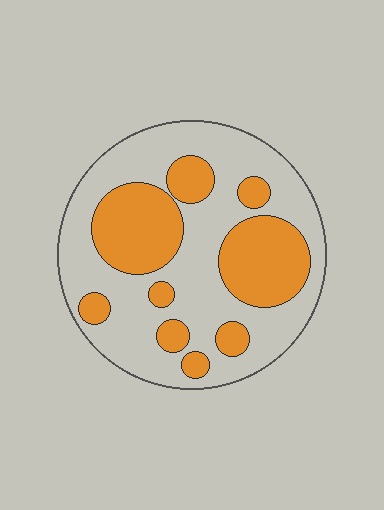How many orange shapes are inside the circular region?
9.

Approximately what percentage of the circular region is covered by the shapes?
Approximately 35%.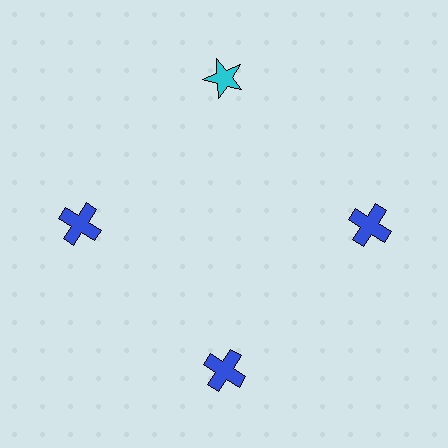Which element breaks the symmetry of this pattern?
The cyan star at roughly the 12 o'clock position breaks the symmetry. All other shapes are blue crosses.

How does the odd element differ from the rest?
It differs in both color (cyan instead of blue) and shape (star instead of cross).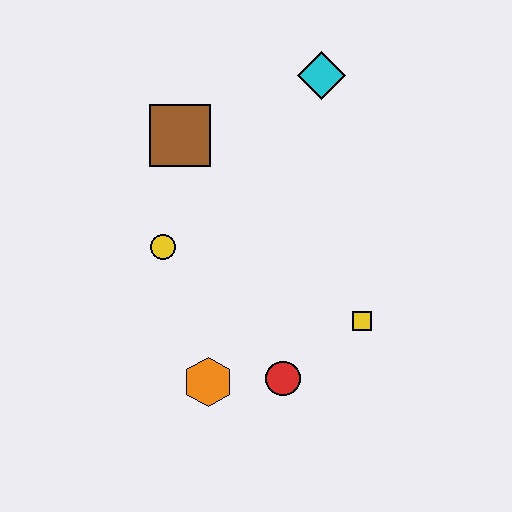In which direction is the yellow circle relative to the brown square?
The yellow circle is below the brown square.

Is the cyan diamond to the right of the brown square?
Yes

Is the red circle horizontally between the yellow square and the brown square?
Yes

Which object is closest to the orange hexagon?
The red circle is closest to the orange hexagon.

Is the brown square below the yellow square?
No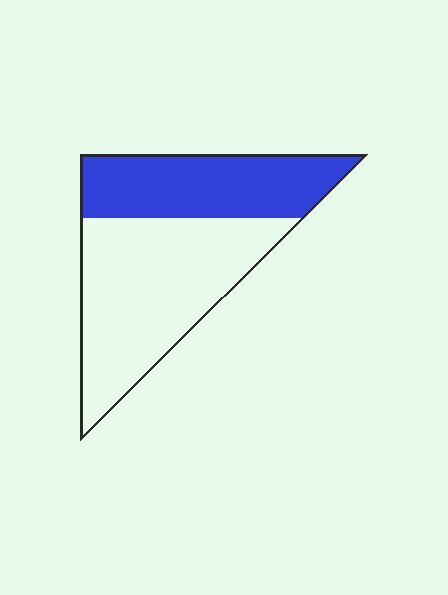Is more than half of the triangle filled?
No.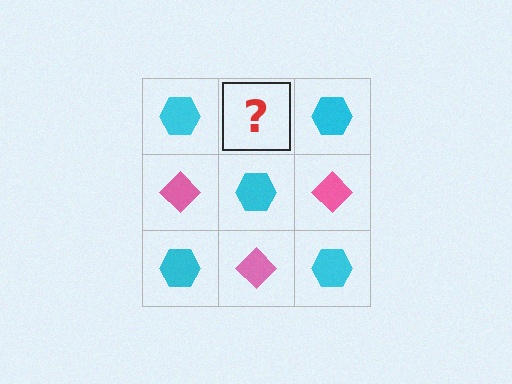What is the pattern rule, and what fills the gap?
The rule is that it alternates cyan hexagon and pink diamond in a checkerboard pattern. The gap should be filled with a pink diamond.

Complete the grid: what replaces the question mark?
The question mark should be replaced with a pink diamond.